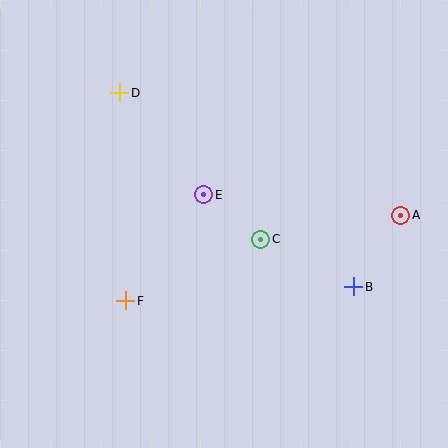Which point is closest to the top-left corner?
Point D is closest to the top-left corner.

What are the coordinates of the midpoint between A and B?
The midpoint between A and B is at (377, 251).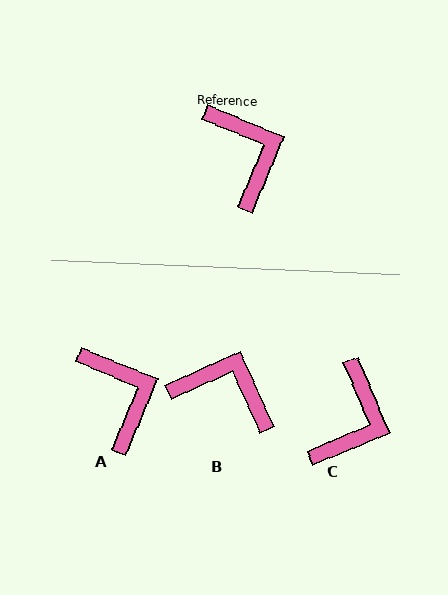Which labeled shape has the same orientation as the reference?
A.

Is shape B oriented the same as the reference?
No, it is off by about 47 degrees.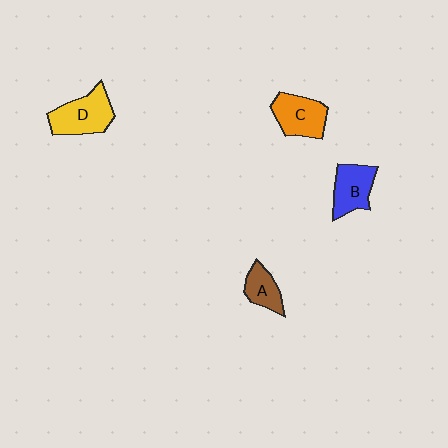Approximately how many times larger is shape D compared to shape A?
Approximately 1.7 times.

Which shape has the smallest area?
Shape A (brown).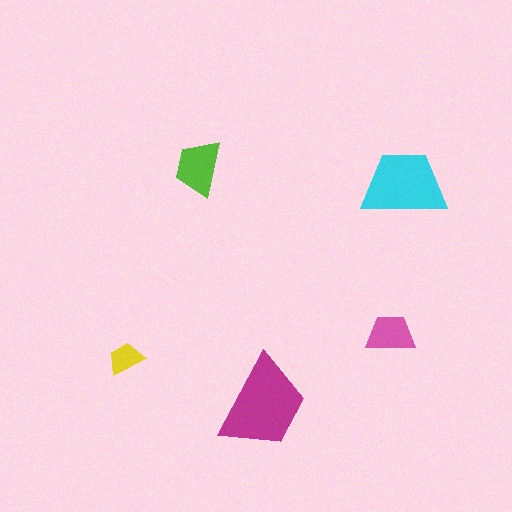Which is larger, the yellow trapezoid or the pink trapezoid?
The pink one.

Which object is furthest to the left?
The yellow trapezoid is leftmost.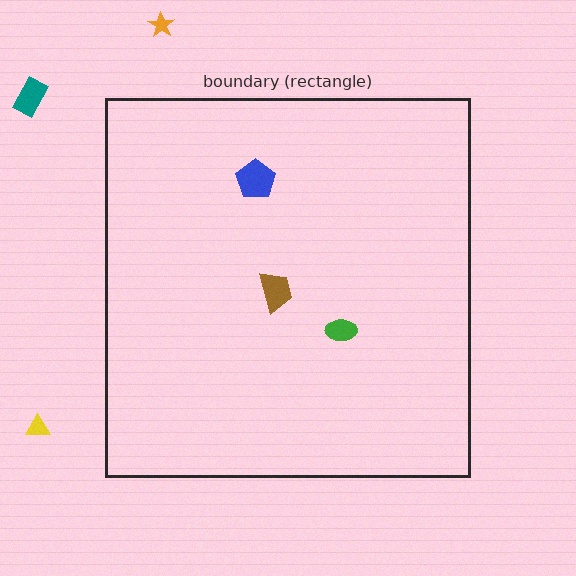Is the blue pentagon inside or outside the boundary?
Inside.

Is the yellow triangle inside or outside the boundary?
Outside.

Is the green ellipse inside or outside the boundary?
Inside.